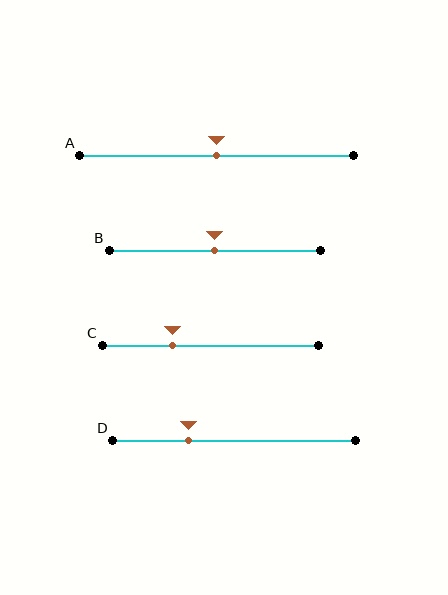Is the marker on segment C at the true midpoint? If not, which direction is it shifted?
No, the marker on segment C is shifted to the left by about 18% of the segment length.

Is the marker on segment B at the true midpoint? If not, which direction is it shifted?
Yes, the marker on segment B is at the true midpoint.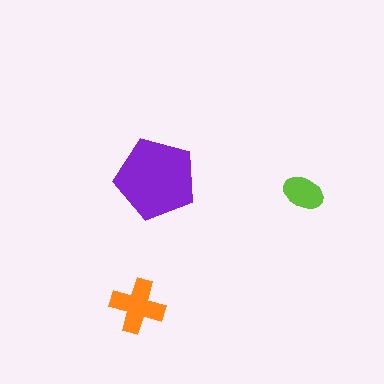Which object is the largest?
The purple pentagon.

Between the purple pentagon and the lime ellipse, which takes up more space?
The purple pentagon.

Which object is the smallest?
The lime ellipse.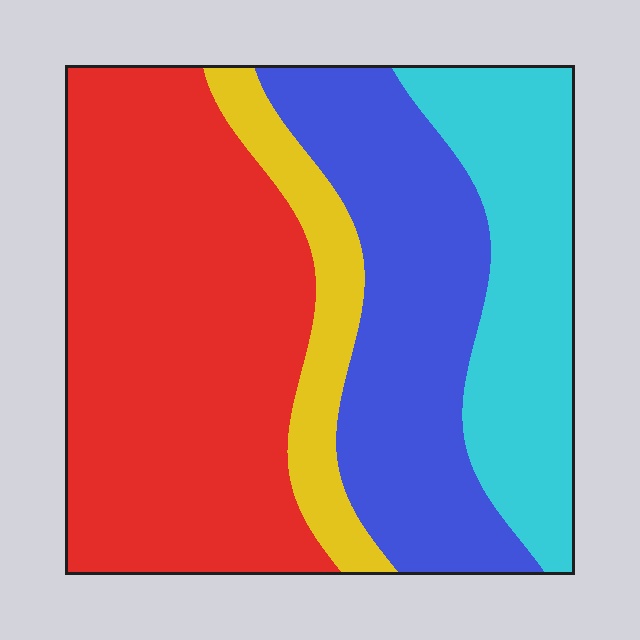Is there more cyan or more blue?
Blue.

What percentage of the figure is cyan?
Cyan covers around 20% of the figure.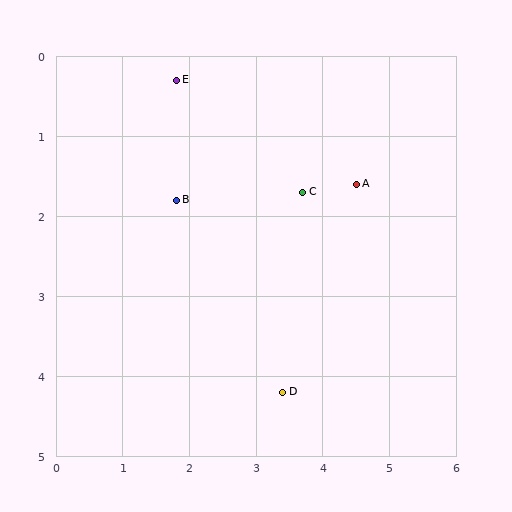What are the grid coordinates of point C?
Point C is at approximately (3.7, 1.7).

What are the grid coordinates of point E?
Point E is at approximately (1.8, 0.3).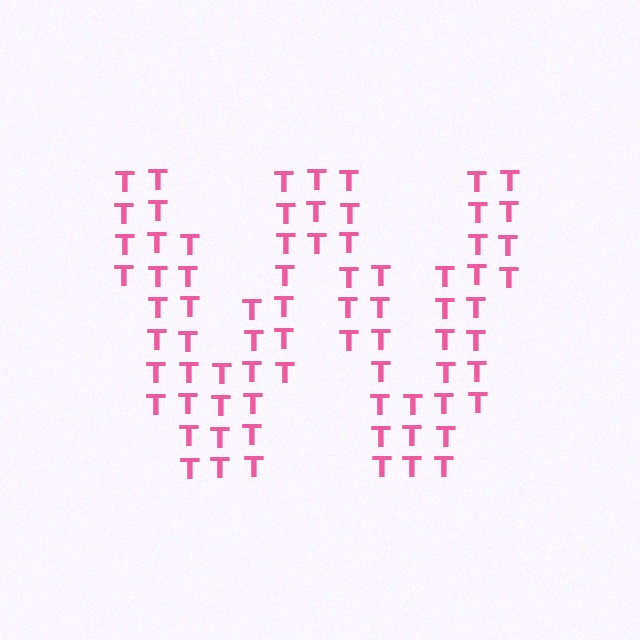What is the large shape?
The large shape is the letter W.